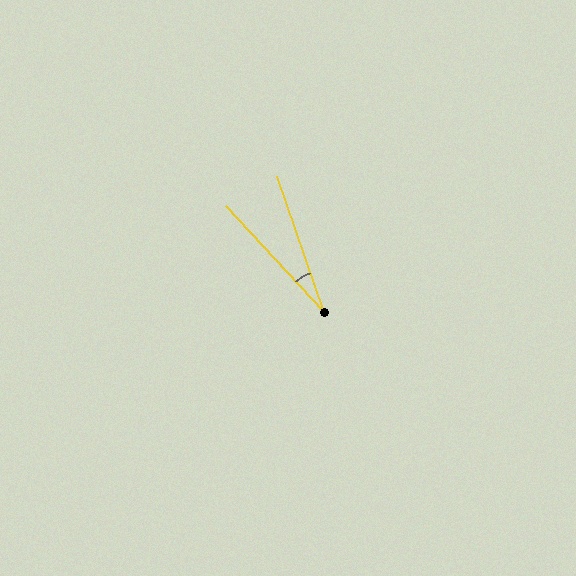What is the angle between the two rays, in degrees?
Approximately 24 degrees.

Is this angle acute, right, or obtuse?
It is acute.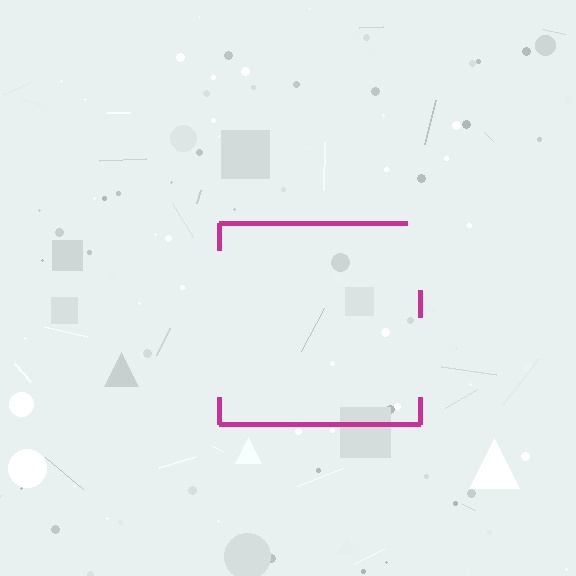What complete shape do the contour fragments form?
The contour fragments form a square.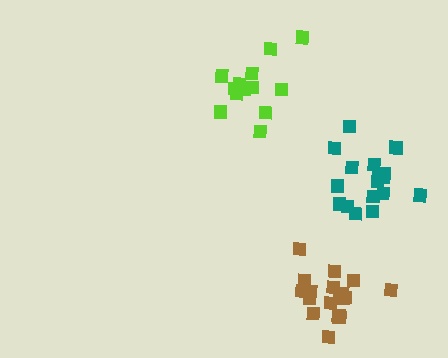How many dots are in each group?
Group 1: 17 dots, Group 2: 13 dots, Group 3: 18 dots (48 total).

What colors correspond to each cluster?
The clusters are colored: teal, lime, brown.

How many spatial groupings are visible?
There are 3 spatial groupings.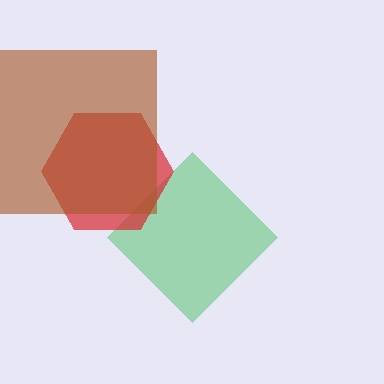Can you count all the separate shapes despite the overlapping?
Yes, there are 3 separate shapes.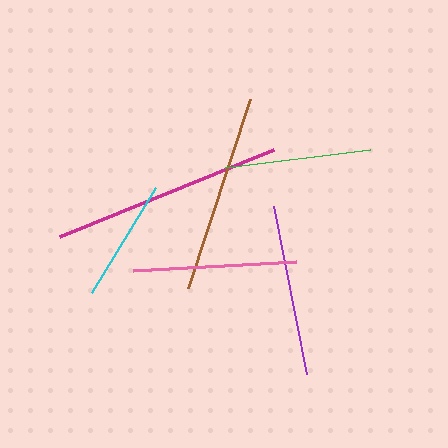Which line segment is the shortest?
The cyan line is the shortest at approximately 123 pixels.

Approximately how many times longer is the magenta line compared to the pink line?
The magenta line is approximately 1.4 times the length of the pink line.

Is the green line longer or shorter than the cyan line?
The green line is longer than the cyan line.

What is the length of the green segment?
The green segment is approximately 146 pixels long.